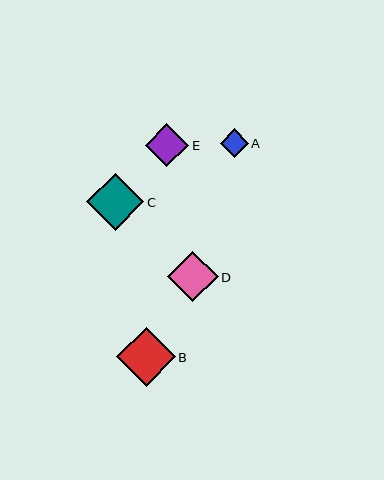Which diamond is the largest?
Diamond B is the largest with a size of approximately 59 pixels.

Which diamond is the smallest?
Diamond A is the smallest with a size of approximately 28 pixels.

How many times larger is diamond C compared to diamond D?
Diamond C is approximately 1.1 times the size of diamond D.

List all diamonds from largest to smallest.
From largest to smallest: B, C, D, E, A.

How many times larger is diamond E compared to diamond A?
Diamond E is approximately 1.6 times the size of diamond A.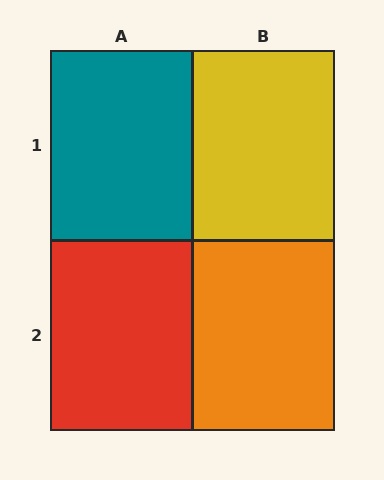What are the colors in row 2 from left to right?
Red, orange.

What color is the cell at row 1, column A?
Teal.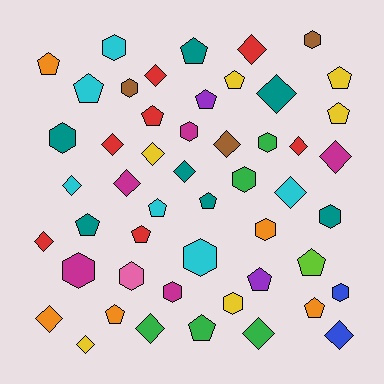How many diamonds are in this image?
There are 18 diamonds.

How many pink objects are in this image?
There is 1 pink object.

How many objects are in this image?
There are 50 objects.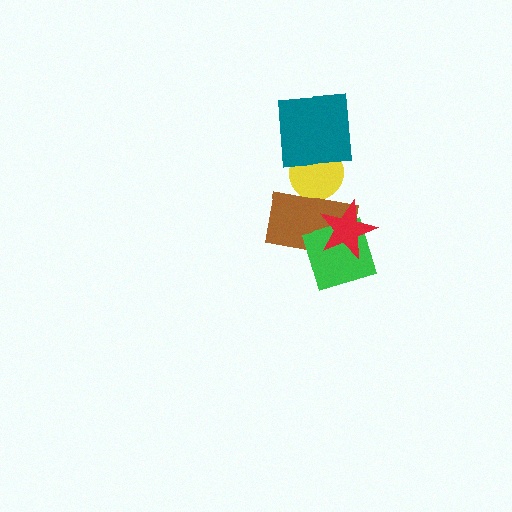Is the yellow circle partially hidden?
Yes, it is partially covered by another shape.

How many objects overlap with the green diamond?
2 objects overlap with the green diamond.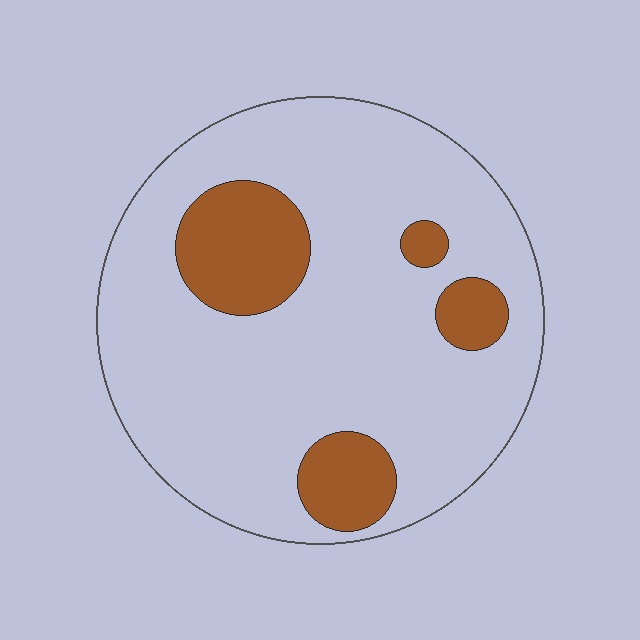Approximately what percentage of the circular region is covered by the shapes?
Approximately 20%.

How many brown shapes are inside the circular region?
4.